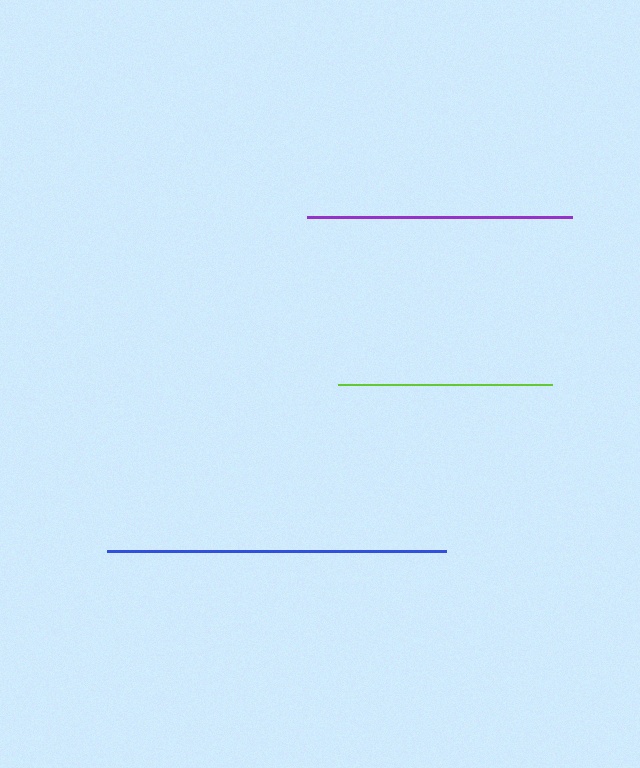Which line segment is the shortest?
The lime line is the shortest at approximately 214 pixels.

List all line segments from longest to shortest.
From longest to shortest: blue, purple, lime.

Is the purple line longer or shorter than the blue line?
The blue line is longer than the purple line.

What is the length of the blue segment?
The blue segment is approximately 339 pixels long.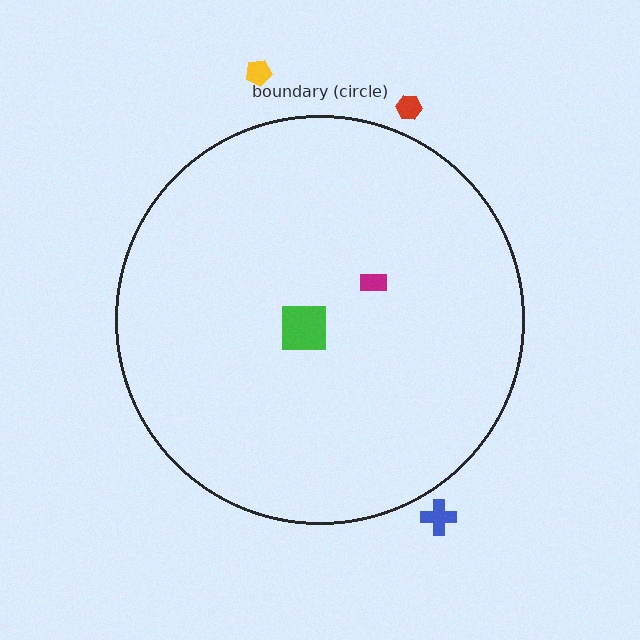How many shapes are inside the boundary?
2 inside, 3 outside.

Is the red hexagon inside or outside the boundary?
Outside.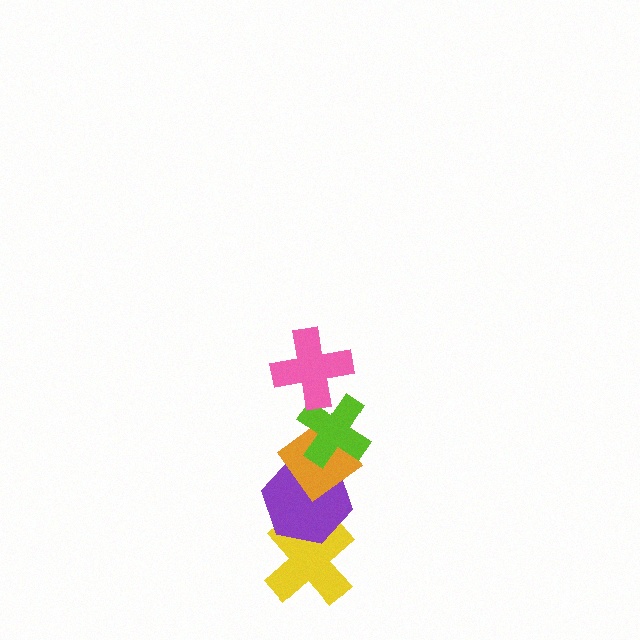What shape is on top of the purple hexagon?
The orange diamond is on top of the purple hexagon.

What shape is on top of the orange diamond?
The lime cross is on top of the orange diamond.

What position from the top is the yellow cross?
The yellow cross is 5th from the top.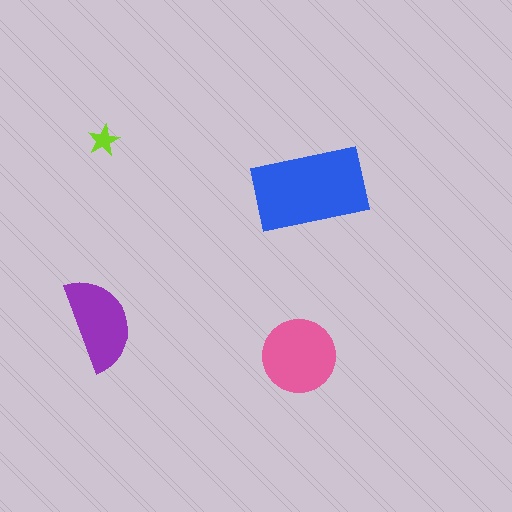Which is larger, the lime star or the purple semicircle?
The purple semicircle.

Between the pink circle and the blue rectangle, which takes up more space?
The blue rectangle.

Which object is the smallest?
The lime star.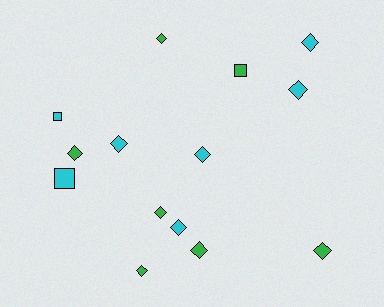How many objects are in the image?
There are 14 objects.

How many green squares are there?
There is 1 green square.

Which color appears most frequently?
Green, with 7 objects.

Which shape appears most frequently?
Diamond, with 11 objects.